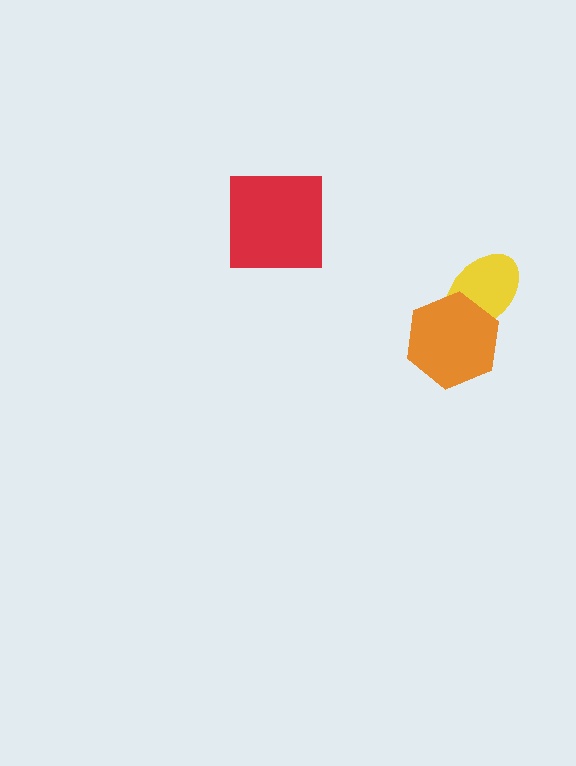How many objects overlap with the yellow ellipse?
1 object overlaps with the yellow ellipse.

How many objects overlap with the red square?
0 objects overlap with the red square.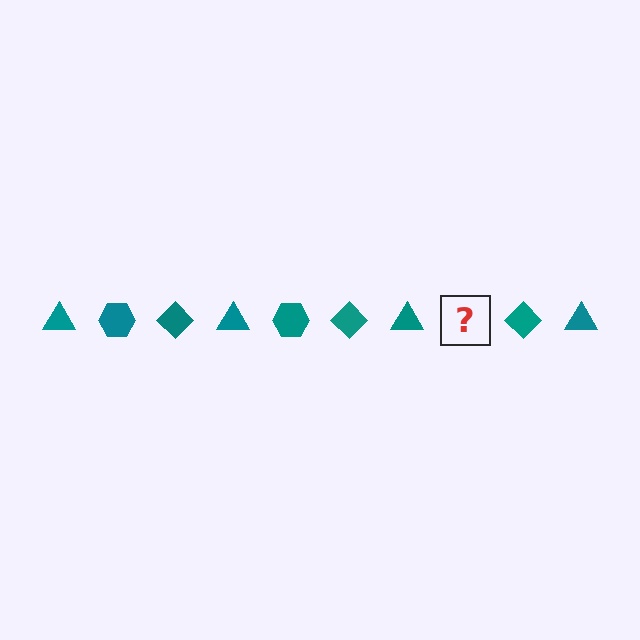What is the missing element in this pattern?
The missing element is a teal hexagon.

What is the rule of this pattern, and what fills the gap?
The rule is that the pattern cycles through triangle, hexagon, diamond shapes in teal. The gap should be filled with a teal hexagon.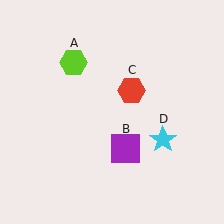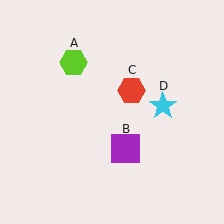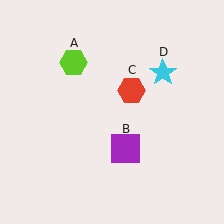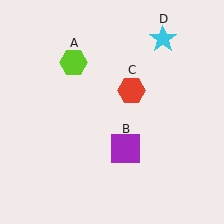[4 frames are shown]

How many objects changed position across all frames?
1 object changed position: cyan star (object D).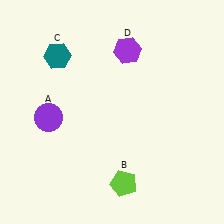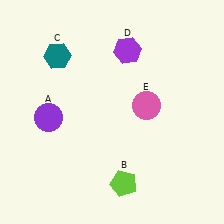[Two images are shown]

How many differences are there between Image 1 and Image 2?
There is 1 difference between the two images.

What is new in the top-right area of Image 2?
A pink circle (E) was added in the top-right area of Image 2.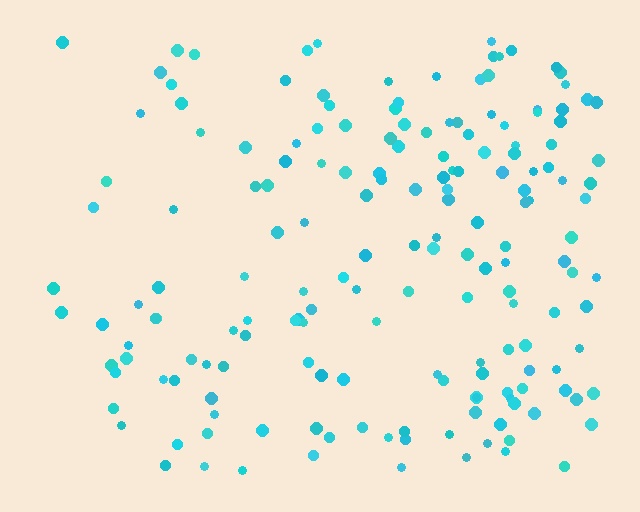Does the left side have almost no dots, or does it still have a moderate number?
Still a moderate number, just noticeably fewer than the right.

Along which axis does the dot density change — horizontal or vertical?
Horizontal.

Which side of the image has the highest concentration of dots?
The right.